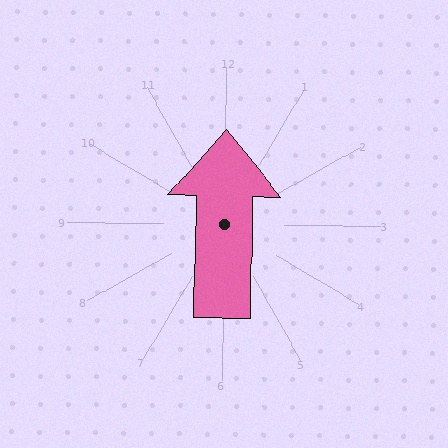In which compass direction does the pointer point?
North.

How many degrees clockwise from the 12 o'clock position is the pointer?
Approximately 1 degrees.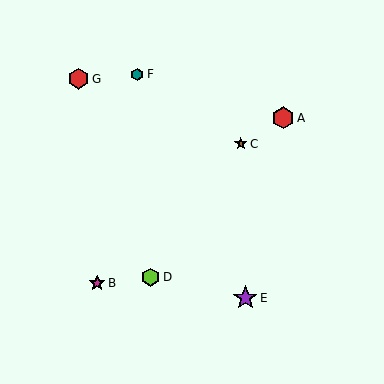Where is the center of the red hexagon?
The center of the red hexagon is at (79, 79).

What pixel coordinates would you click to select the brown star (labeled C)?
Click at (241, 144) to select the brown star C.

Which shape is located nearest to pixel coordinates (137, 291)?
The lime hexagon (labeled D) at (151, 277) is nearest to that location.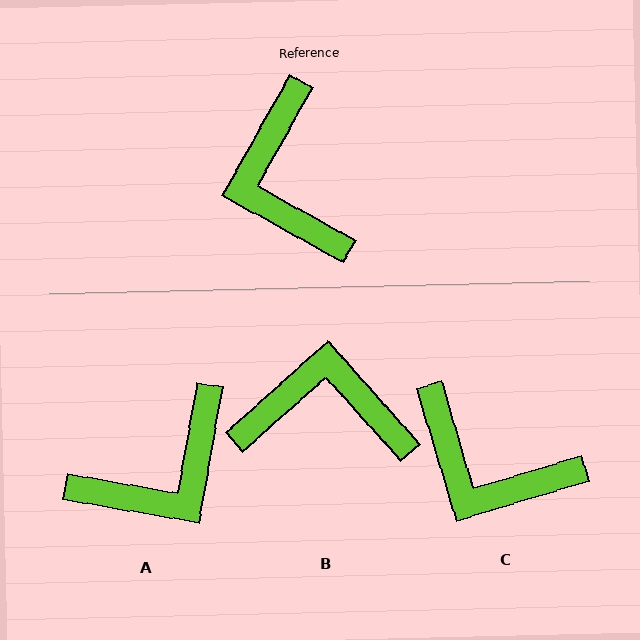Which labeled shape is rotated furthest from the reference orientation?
B, about 109 degrees away.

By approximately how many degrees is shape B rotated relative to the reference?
Approximately 109 degrees clockwise.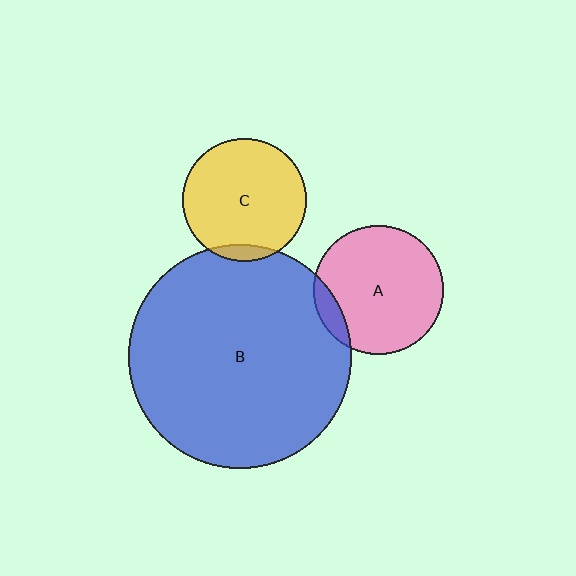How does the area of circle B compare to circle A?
Approximately 3.0 times.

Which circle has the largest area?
Circle B (blue).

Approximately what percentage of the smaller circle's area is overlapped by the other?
Approximately 10%.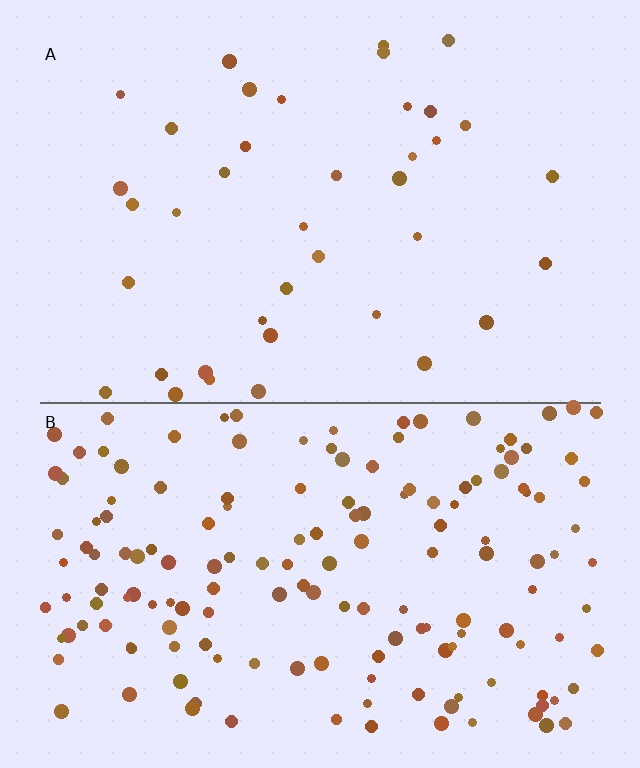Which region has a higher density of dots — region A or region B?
B (the bottom).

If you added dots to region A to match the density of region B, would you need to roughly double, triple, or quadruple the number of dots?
Approximately quadruple.